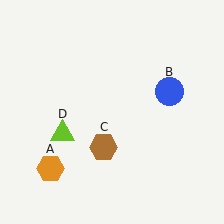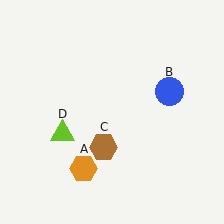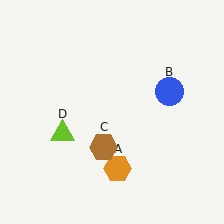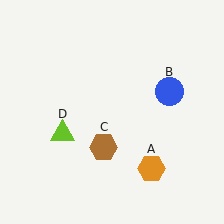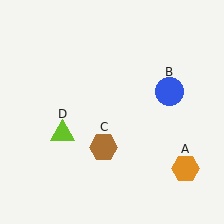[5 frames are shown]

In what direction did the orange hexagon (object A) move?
The orange hexagon (object A) moved right.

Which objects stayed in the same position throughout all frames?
Blue circle (object B) and brown hexagon (object C) and lime triangle (object D) remained stationary.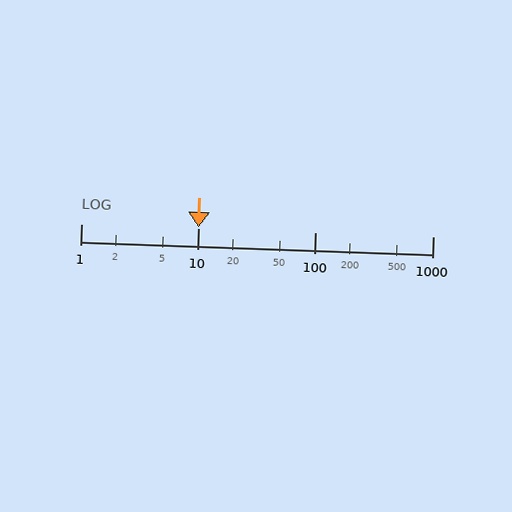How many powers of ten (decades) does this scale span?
The scale spans 3 decades, from 1 to 1000.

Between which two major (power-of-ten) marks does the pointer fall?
The pointer is between 10 and 100.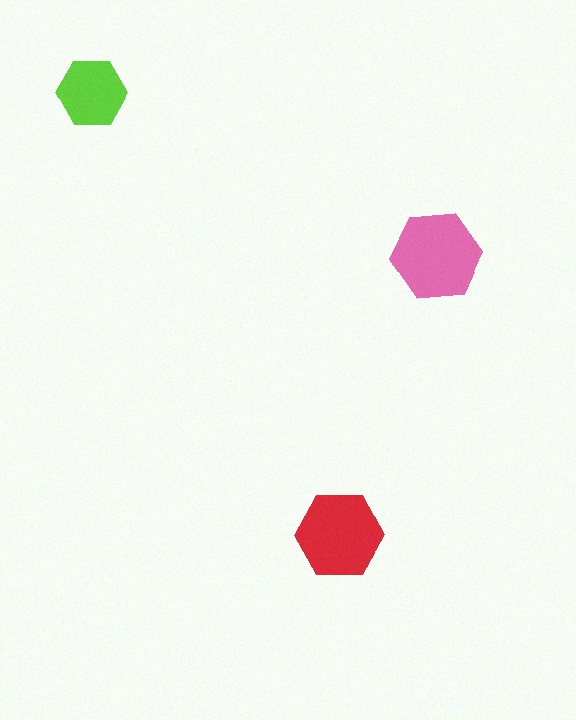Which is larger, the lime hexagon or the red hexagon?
The red one.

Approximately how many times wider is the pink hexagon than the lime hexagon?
About 1.5 times wider.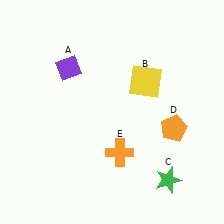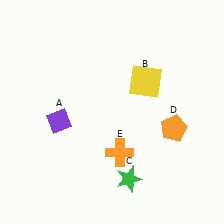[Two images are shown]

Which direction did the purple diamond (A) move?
The purple diamond (A) moved down.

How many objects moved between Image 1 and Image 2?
2 objects moved between the two images.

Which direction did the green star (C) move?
The green star (C) moved left.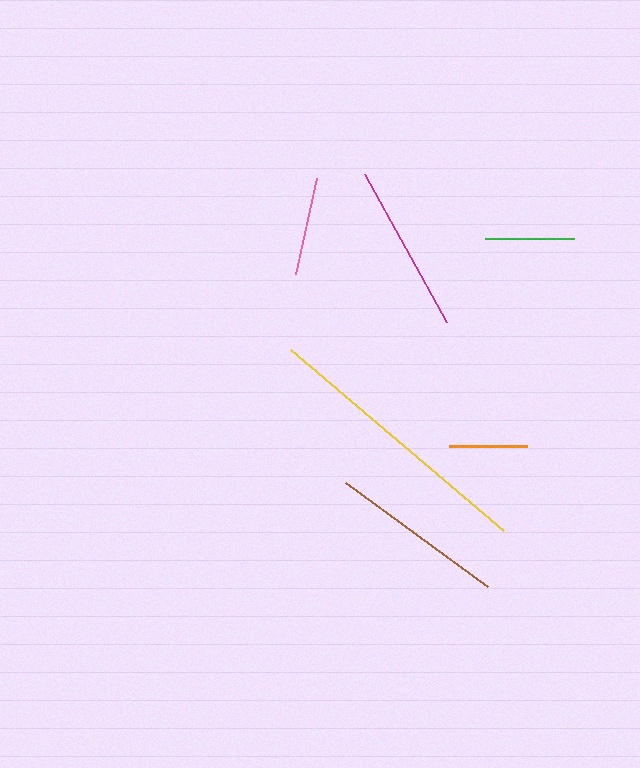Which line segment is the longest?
The yellow line is the longest at approximately 280 pixels.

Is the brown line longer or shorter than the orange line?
The brown line is longer than the orange line.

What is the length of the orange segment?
The orange segment is approximately 78 pixels long.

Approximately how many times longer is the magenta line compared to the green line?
The magenta line is approximately 1.9 times the length of the green line.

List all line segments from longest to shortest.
From longest to shortest: yellow, brown, magenta, pink, green, orange.